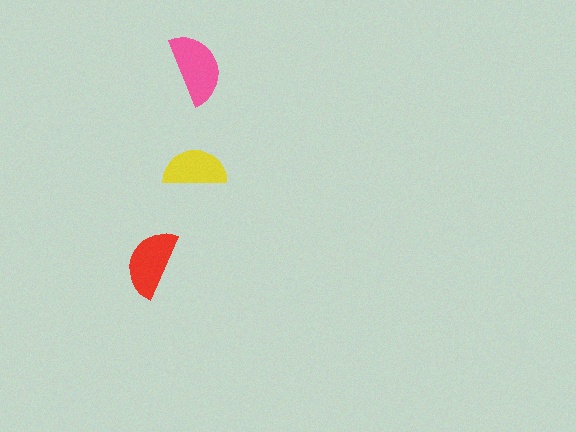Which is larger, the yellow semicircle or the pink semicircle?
The pink one.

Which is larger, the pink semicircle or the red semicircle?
The pink one.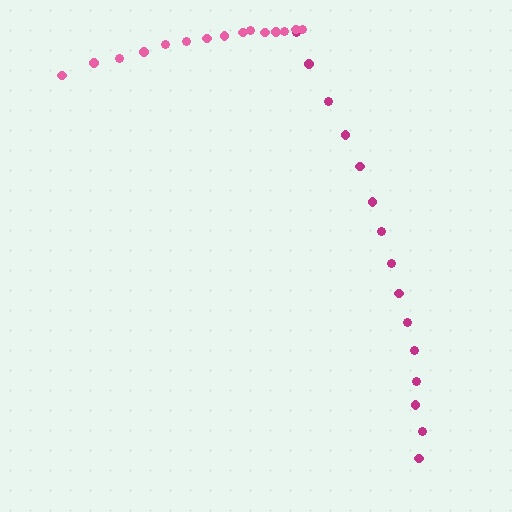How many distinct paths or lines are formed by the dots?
There are 2 distinct paths.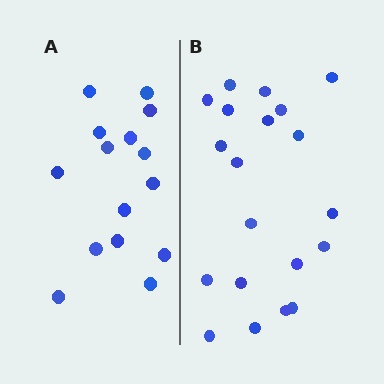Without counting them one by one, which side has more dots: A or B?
Region B (the right region) has more dots.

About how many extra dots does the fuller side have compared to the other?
Region B has about 5 more dots than region A.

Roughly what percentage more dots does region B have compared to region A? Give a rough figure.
About 35% more.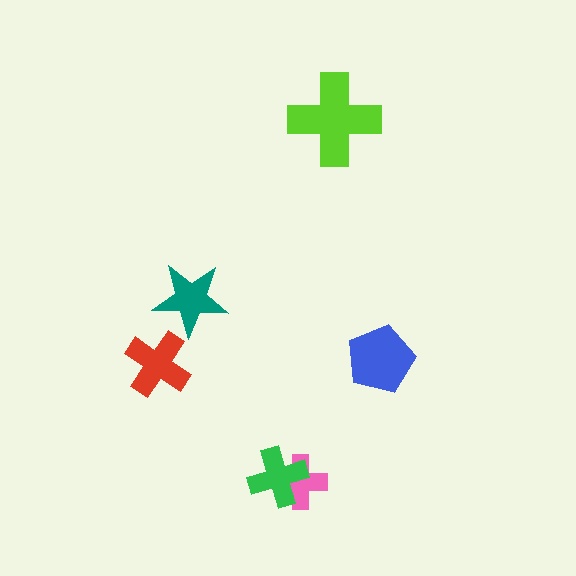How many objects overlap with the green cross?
1 object overlaps with the green cross.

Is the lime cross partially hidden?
No, no other shape covers it.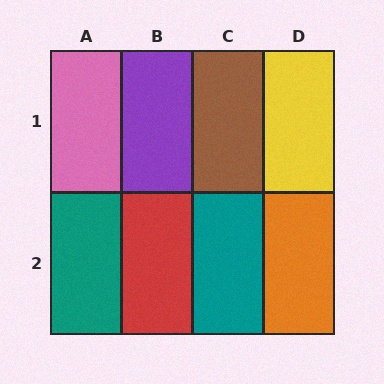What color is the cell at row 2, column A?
Teal.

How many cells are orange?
1 cell is orange.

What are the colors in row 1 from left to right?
Pink, purple, brown, yellow.